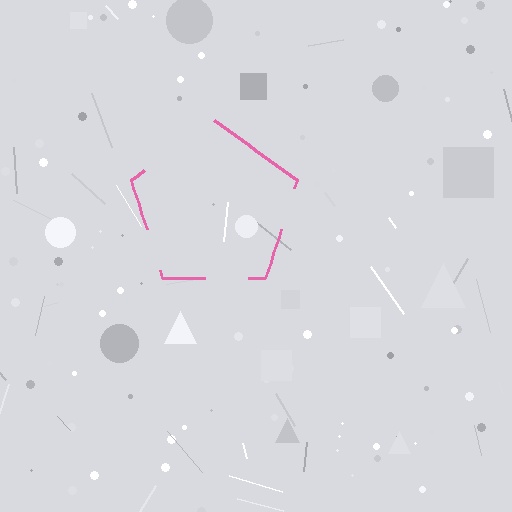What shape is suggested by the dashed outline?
The dashed outline suggests a pentagon.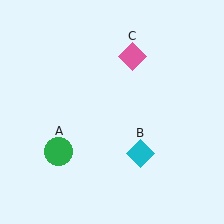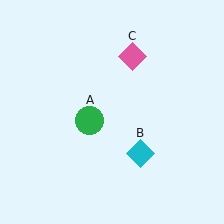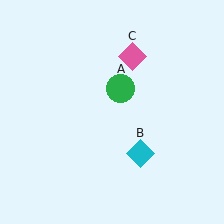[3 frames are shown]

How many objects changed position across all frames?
1 object changed position: green circle (object A).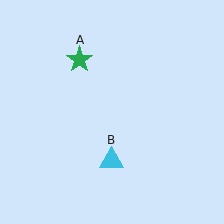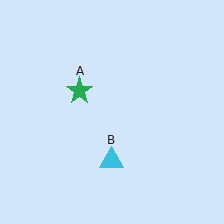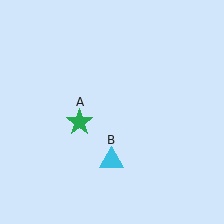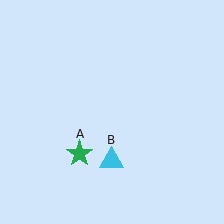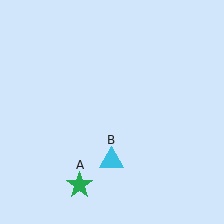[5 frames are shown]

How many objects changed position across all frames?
1 object changed position: green star (object A).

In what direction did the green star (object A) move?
The green star (object A) moved down.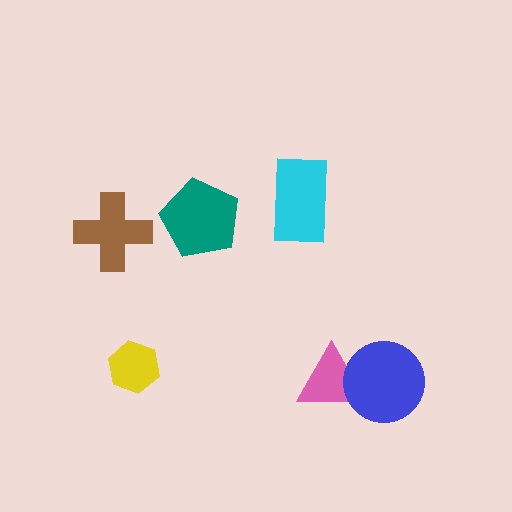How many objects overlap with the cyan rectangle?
0 objects overlap with the cyan rectangle.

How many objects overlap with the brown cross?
0 objects overlap with the brown cross.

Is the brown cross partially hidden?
No, no other shape covers it.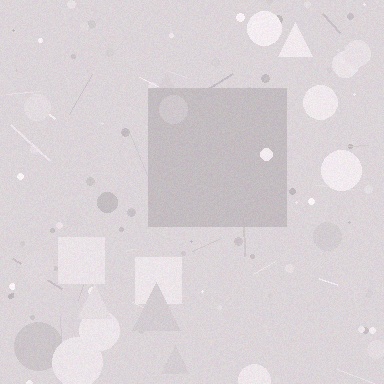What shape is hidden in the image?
A square is hidden in the image.